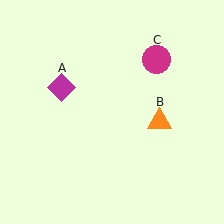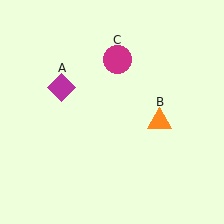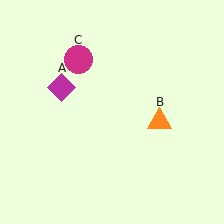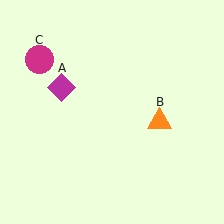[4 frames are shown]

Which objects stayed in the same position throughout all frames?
Magenta diamond (object A) and orange triangle (object B) remained stationary.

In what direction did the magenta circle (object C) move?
The magenta circle (object C) moved left.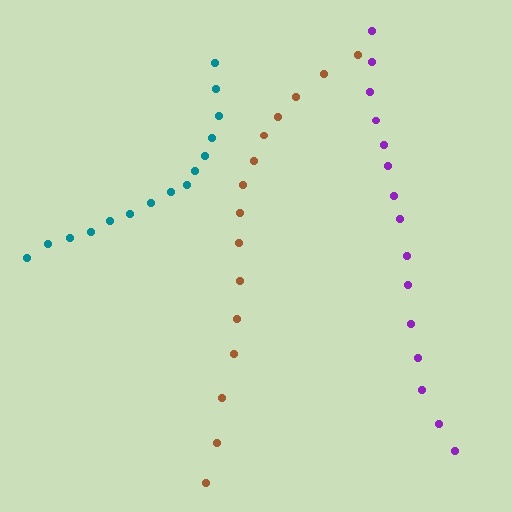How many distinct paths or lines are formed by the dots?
There are 3 distinct paths.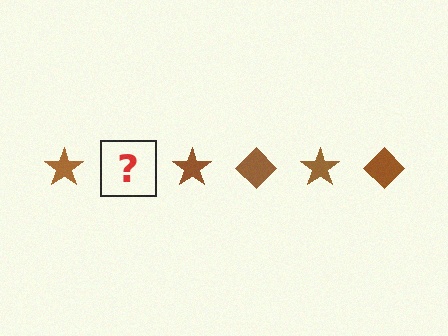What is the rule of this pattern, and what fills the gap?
The rule is that the pattern cycles through star, diamond shapes in brown. The gap should be filled with a brown diamond.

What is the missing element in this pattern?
The missing element is a brown diamond.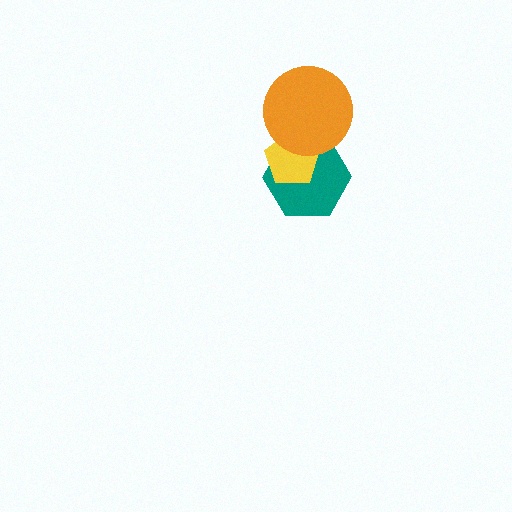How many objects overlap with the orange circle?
2 objects overlap with the orange circle.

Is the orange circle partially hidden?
No, no other shape covers it.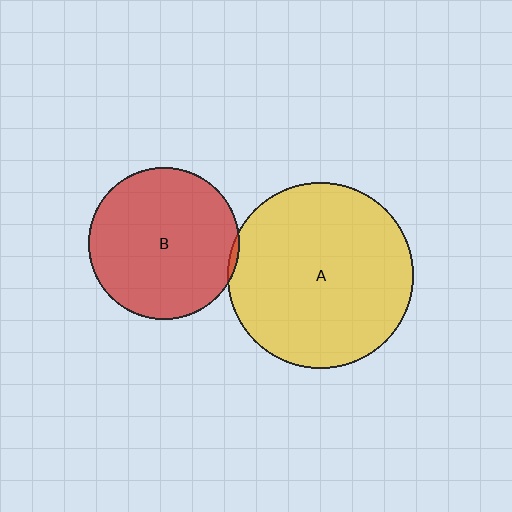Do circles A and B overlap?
Yes.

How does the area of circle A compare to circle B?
Approximately 1.5 times.